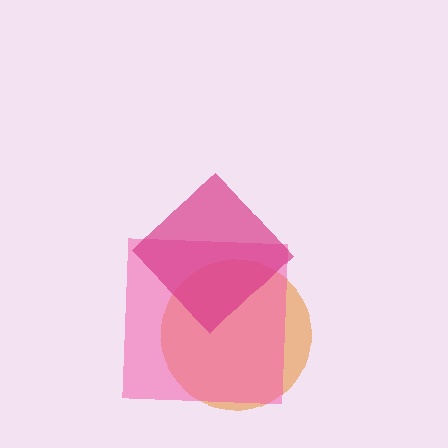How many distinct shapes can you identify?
There are 3 distinct shapes: an orange circle, a pink square, a magenta diamond.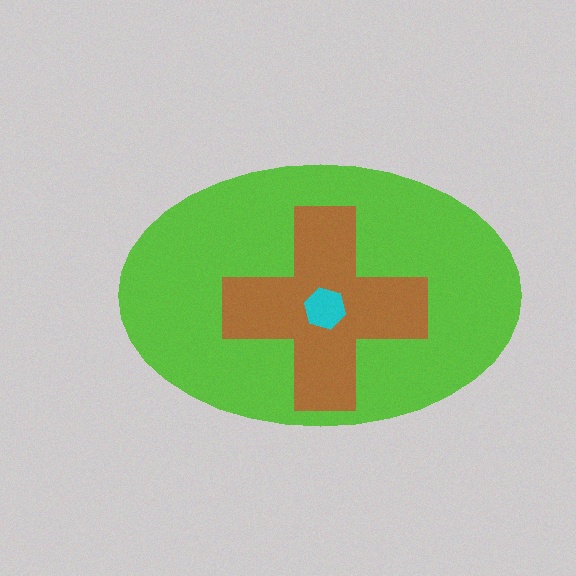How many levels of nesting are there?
3.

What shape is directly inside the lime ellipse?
The brown cross.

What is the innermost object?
The cyan hexagon.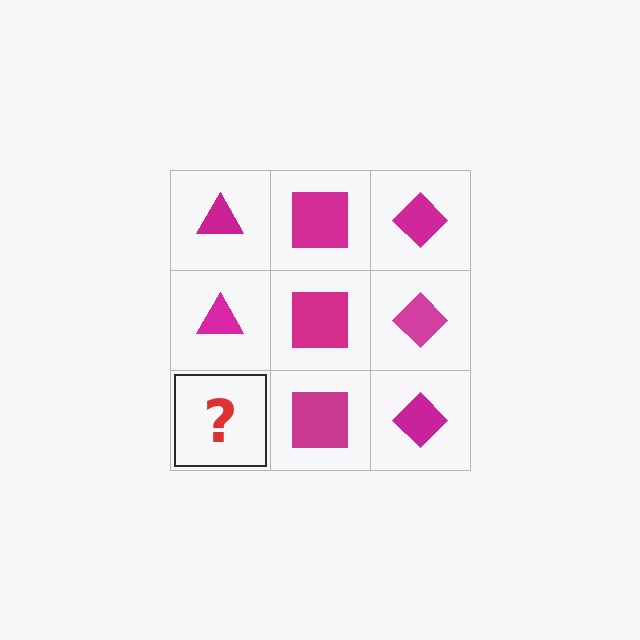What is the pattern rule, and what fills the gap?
The rule is that each column has a consistent shape. The gap should be filled with a magenta triangle.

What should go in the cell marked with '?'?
The missing cell should contain a magenta triangle.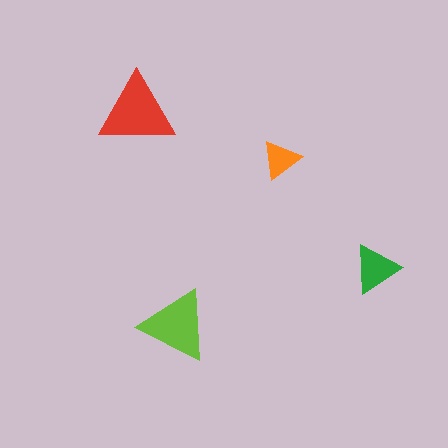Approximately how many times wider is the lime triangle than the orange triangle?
About 2 times wider.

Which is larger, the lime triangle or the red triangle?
The red one.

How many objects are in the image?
There are 4 objects in the image.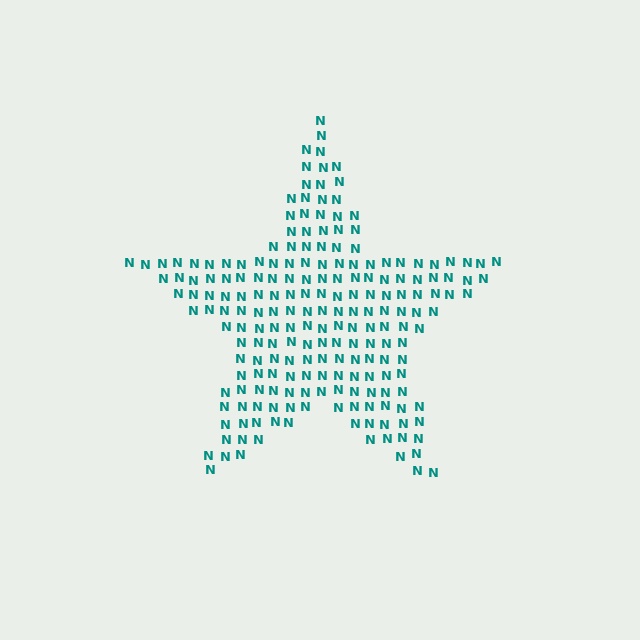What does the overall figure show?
The overall figure shows a star.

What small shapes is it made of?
It is made of small letter N's.